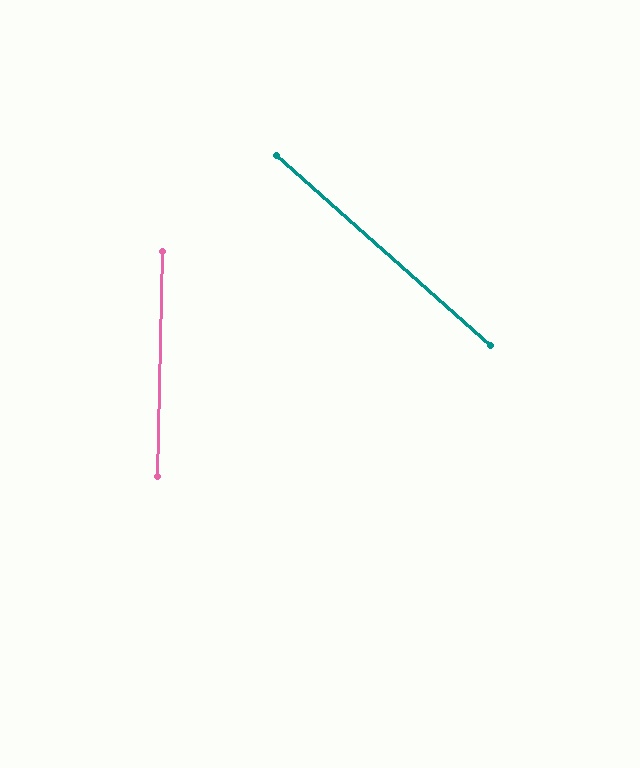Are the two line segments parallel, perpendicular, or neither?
Neither parallel nor perpendicular — they differ by about 50°.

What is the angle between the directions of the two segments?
Approximately 50 degrees.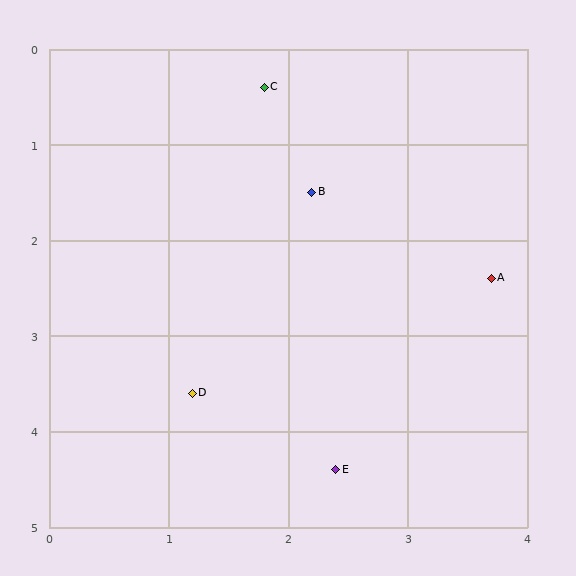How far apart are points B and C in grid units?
Points B and C are about 1.2 grid units apart.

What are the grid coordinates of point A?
Point A is at approximately (3.7, 2.4).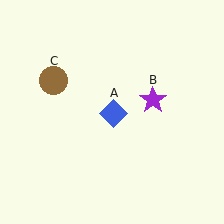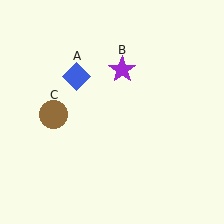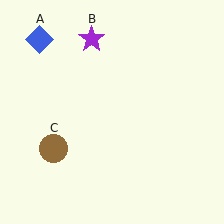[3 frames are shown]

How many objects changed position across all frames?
3 objects changed position: blue diamond (object A), purple star (object B), brown circle (object C).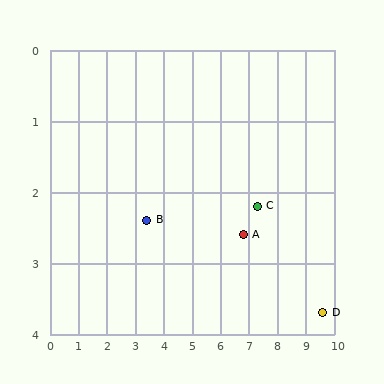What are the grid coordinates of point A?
Point A is at approximately (6.8, 2.6).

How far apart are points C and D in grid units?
Points C and D are about 2.7 grid units apart.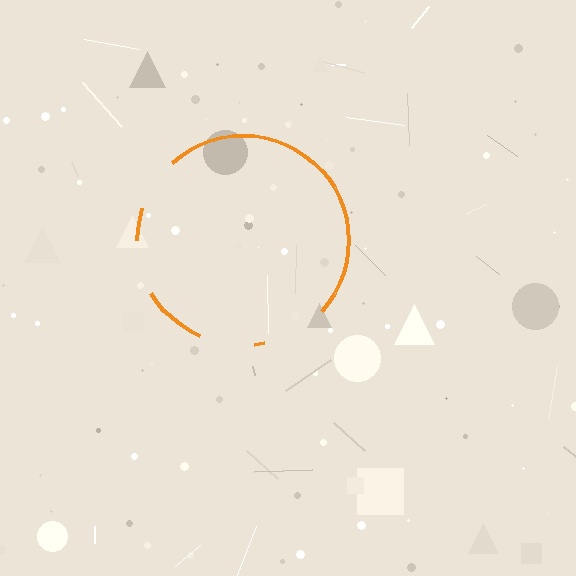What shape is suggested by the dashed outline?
The dashed outline suggests a circle.